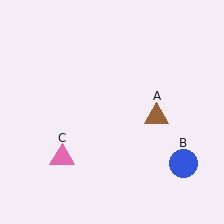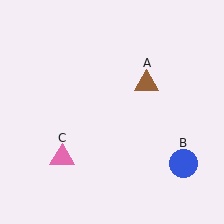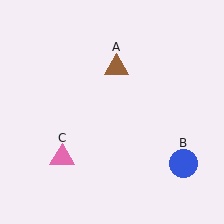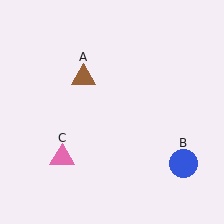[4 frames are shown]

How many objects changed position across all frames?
1 object changed position: brown triangle (object A).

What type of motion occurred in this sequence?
The brown triangle (object A) rotated counterclockwise around the center of the scene.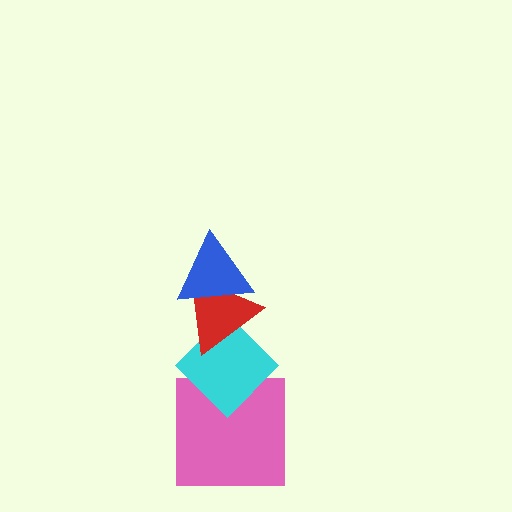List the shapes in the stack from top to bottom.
From top to bottom: the blue triangle, the red triangle, the cyan diamond, the pink square.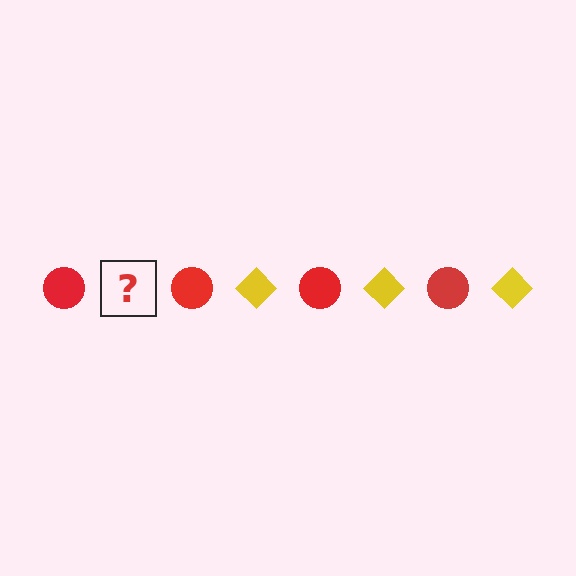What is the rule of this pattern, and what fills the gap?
The rule is that the pattern alternates between red circle and yellow diamond. The gap should be filled with a yellow diamond.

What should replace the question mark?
The question mark should be replaced with a yellow diamond.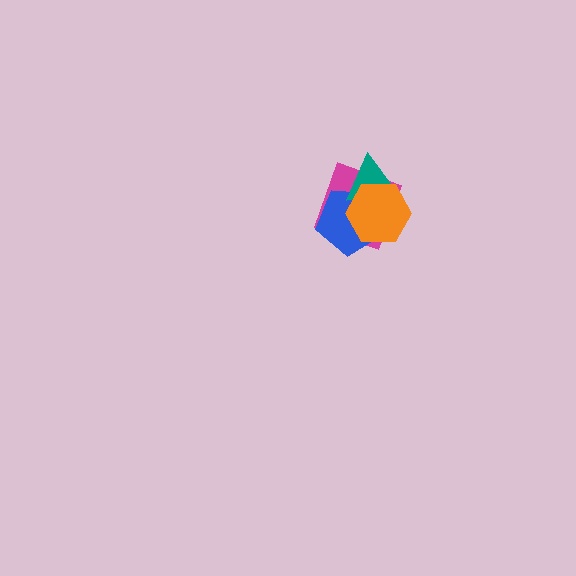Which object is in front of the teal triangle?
The orange hexagon is in front of the teal triangle.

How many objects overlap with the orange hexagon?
3 objects overlap with the orange hexagon.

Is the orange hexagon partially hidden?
No, no other shape covers it.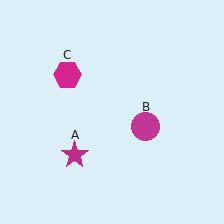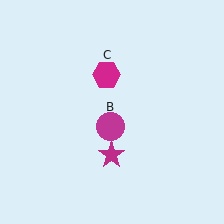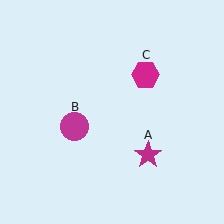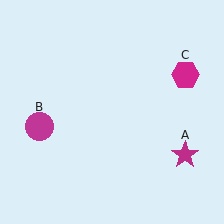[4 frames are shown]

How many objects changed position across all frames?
3 objects changed position: magenta star (object A), magenta circle (object B), magenta hexagon (object C).